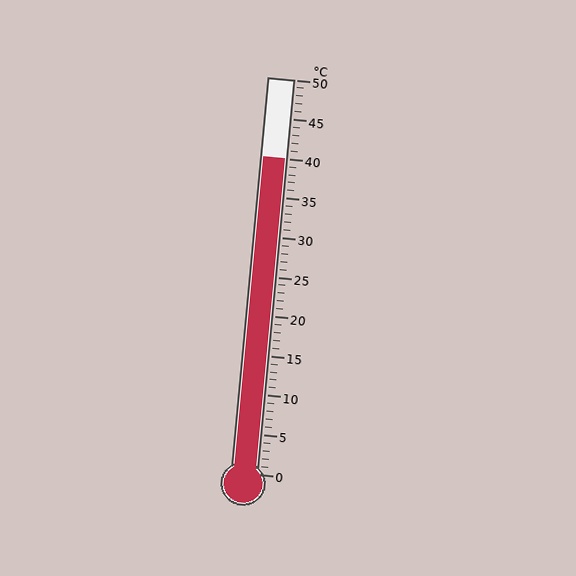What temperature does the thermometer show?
The thermometer shows approximately 40°C.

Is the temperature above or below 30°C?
The temperature is above 30°C.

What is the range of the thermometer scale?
The thermometer scale ranges from 0°C to 50°C.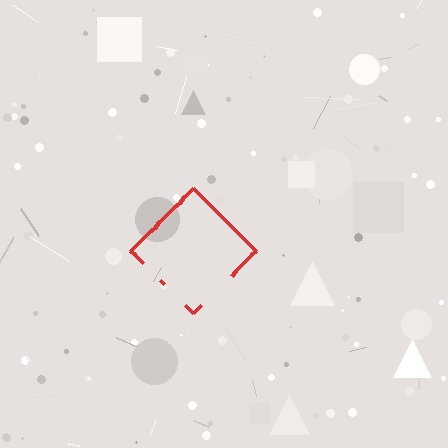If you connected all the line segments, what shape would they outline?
They would outline a diamond.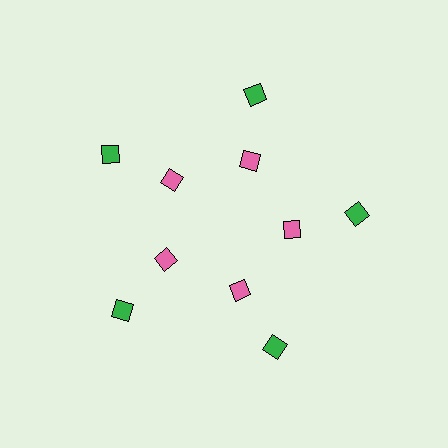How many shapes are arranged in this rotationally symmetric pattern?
There are 10 shapes, arranged in 5 groups of 2.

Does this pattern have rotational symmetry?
Yes, this pattern has 5-fold rotational symmetry. It looks the same after rotating 72 degrees around the center.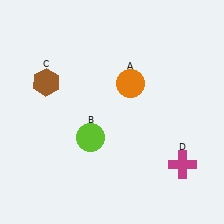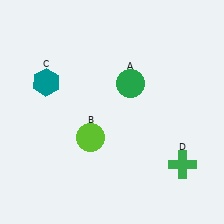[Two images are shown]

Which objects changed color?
A changed from orange to green. C changed from brown to teal. D changed from magenta to green.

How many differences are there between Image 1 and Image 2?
There are 3 differences between the two images.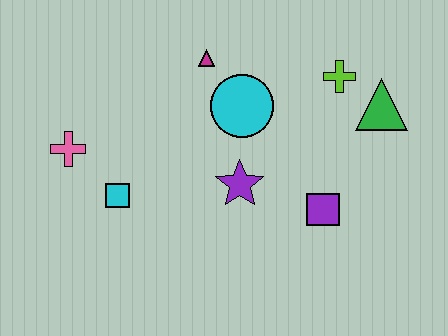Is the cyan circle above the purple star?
Yes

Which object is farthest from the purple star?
The pink cross is farthest from the purple star.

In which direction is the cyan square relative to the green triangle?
The cyan square is to the left of the green triangle.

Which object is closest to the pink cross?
The cyan square is closest to the pink cross.